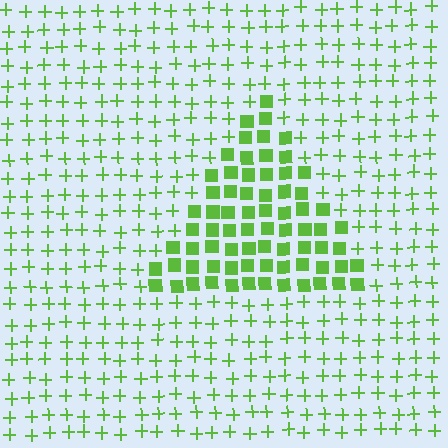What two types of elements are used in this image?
The image uses squares inside the triangle region and plus signs outside it.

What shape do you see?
I see a triangle.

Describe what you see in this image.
The image is filled with small lime elements arranged in a uniform grid. A triangle-shaped region contains squares, while the surrounding area contains plus signs. The boundary is defined purely by the change in element shape.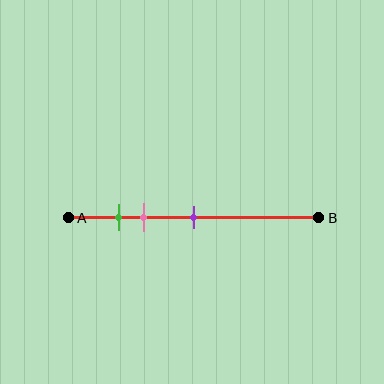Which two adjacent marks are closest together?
The green and pink marks are the closest adjacent pair.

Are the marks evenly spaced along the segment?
No, the marks are not evenly spaced.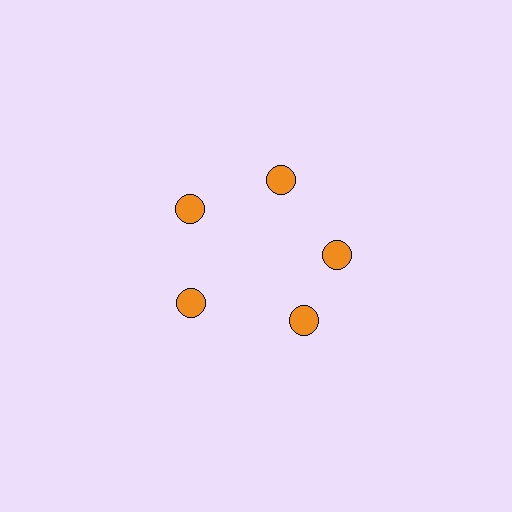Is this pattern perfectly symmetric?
No. The 5 orange circles are arranged in a ring, but one element near the 5 o'clock position is rotated out of alignment along the ring, breaking the 5-fold rotational symmetry.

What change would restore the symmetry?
The symmetry would be restored by rotating it back into even spacing with its neighbors so that all 5 circles sit at equal angles and equal distance from the center.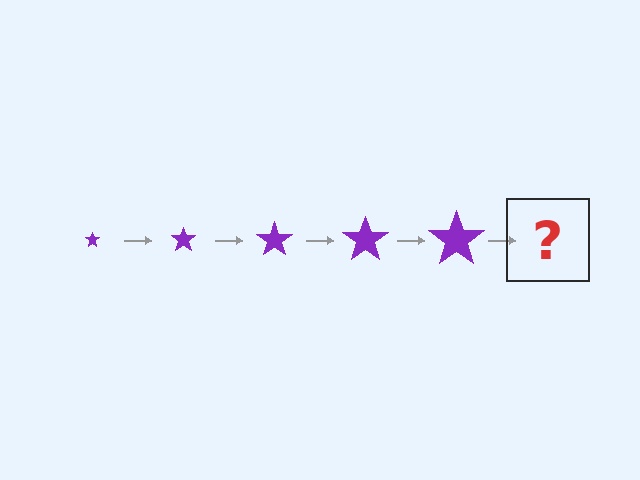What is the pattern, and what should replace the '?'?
The pattern is that the star gets progressively larger each step. The '?' should be a purple star, larger than the previous one.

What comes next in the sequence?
The next element should be a purple star, larger than the previous one.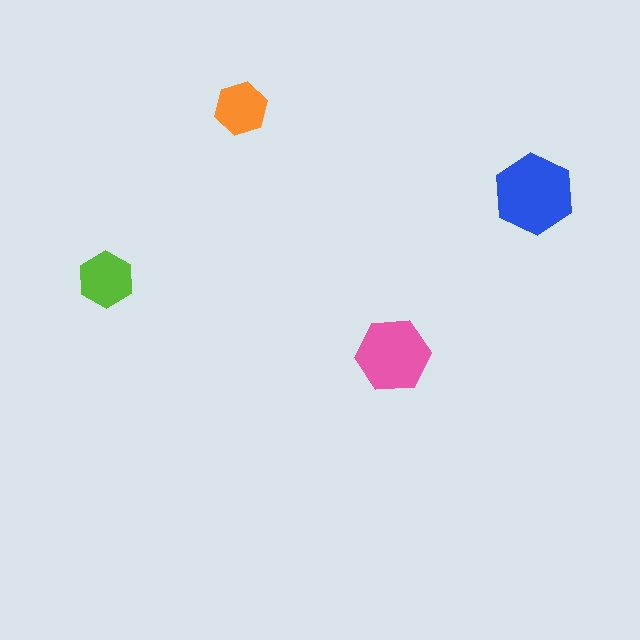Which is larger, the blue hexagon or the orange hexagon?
The blue one.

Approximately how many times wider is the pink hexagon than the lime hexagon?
About 1.5 times wider.